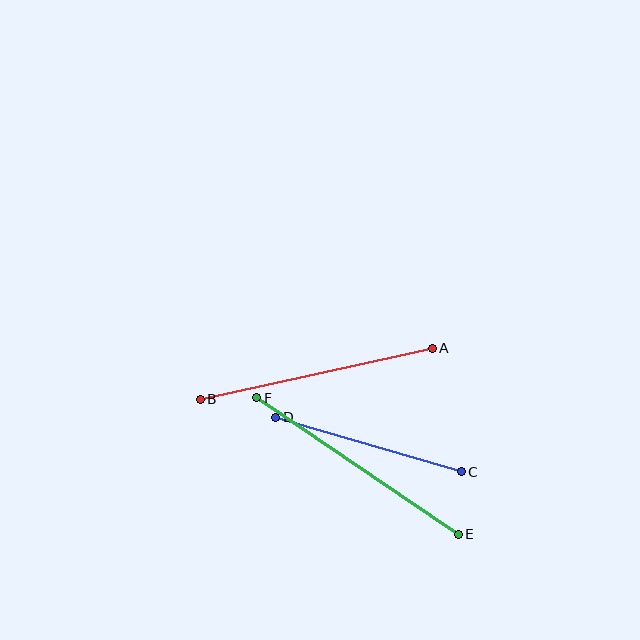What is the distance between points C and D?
The distance is approximately 193 pixels.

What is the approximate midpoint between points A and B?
The midpoint is at approximately (316, 374) pixels.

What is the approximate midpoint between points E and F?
The midpoint is at approximately (358, 466) pixels.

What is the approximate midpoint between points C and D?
The midpoint is at approximately (369, 444) pixels.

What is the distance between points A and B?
The distance is approximately 237 pixels.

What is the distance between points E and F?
The distance is approximately 243 pixels.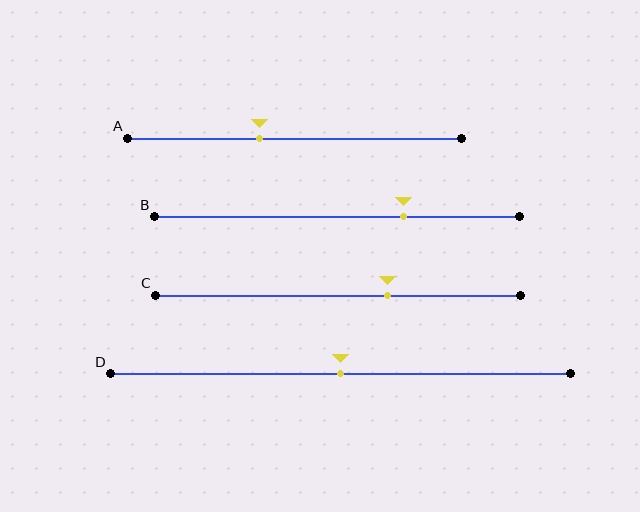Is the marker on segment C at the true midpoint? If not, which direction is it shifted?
No, the marker on segment C is shifted to the right by about 13% of the segment length.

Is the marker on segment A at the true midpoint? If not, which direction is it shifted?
No, the marker on segment A is shifted to the left by about 11% of the segment length.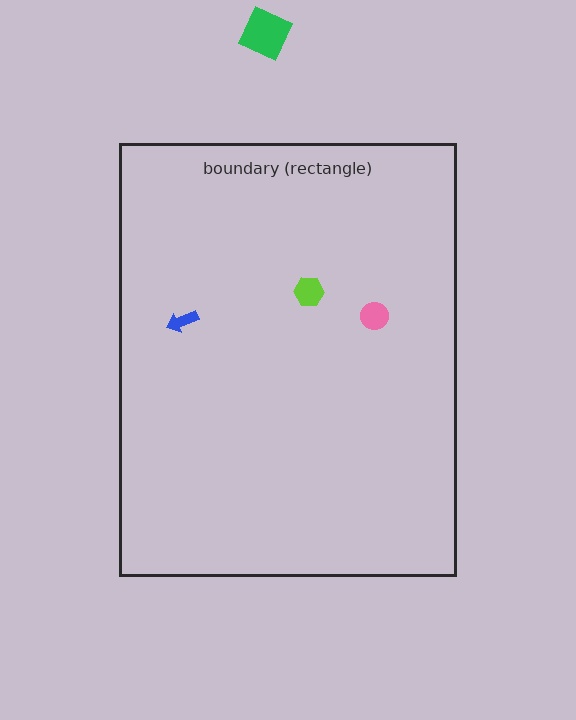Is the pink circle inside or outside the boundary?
Inside.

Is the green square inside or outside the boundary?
Outside.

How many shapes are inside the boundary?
3 inside, 1 outside.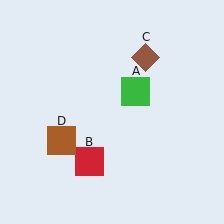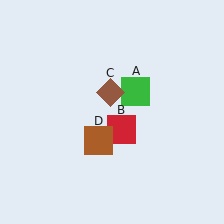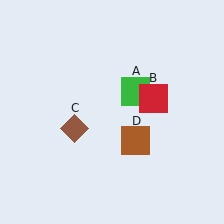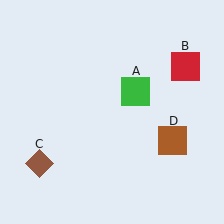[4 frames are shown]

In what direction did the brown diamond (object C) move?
The brown diamond (object C) moved down and to the left.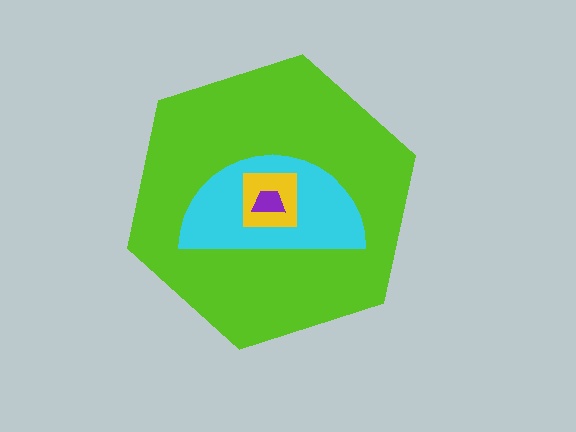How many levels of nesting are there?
4.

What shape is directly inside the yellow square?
The purple trapezoid.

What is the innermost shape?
The purple trapezoid.